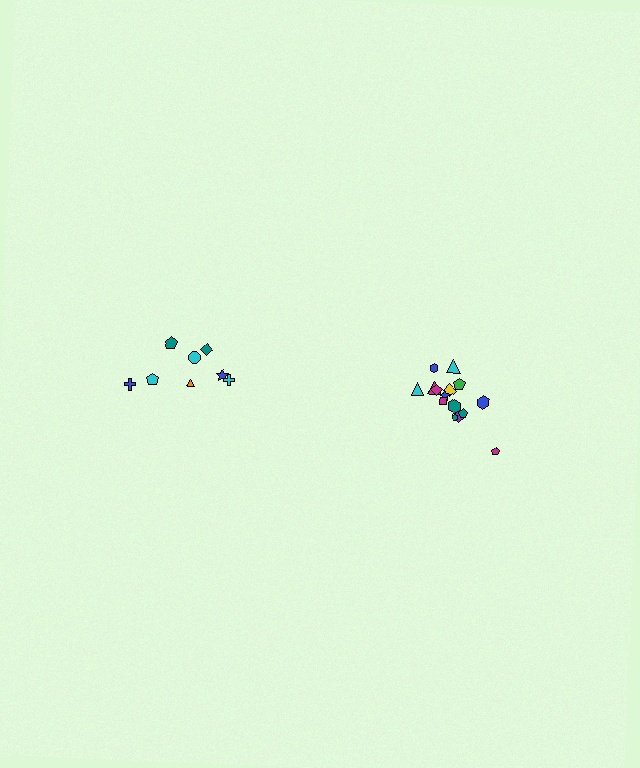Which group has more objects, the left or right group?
The right group.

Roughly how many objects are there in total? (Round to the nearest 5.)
Roughly 25 objects in total.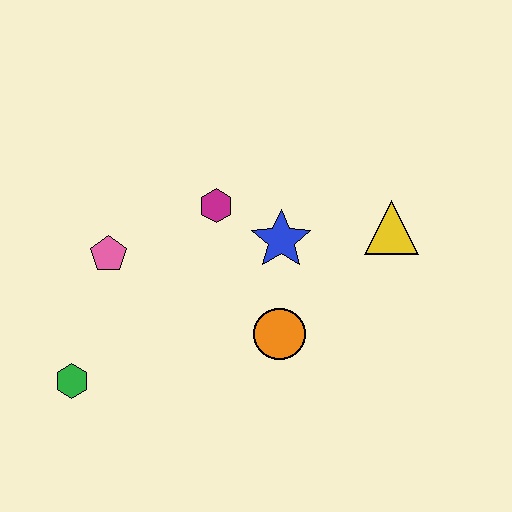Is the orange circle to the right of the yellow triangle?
No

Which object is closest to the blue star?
The magenta hexagon is closest to the blue star.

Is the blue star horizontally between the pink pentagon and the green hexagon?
No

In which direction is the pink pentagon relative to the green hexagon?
The pink pentagon is above the green hexagon.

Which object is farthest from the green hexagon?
The yellow triangle is farthest from the green hexagon.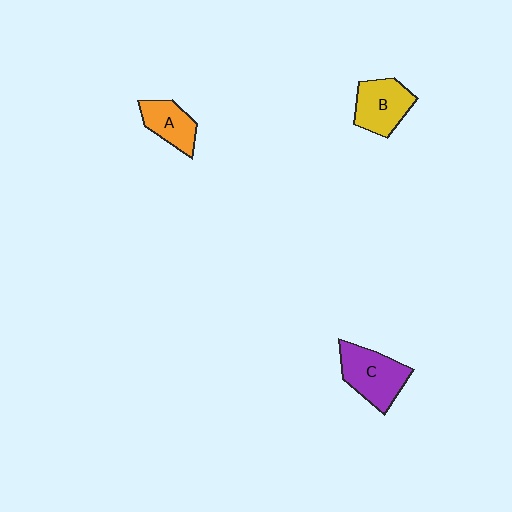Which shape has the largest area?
Shape C (purple).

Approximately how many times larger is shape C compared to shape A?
Approximately 1.5 times.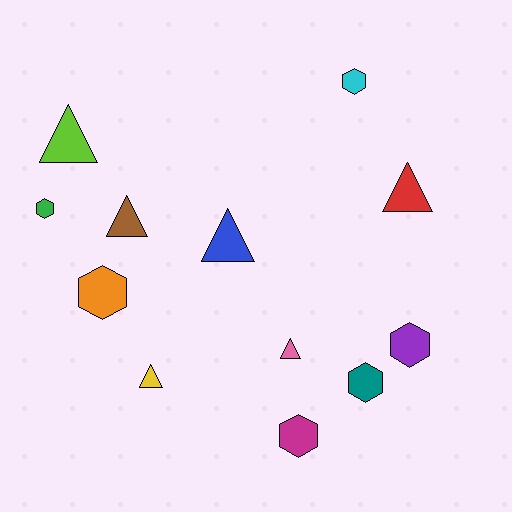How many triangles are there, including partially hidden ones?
There are 6 triangles.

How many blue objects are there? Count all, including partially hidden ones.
There is 1 blue object.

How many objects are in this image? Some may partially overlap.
There are 12 objects.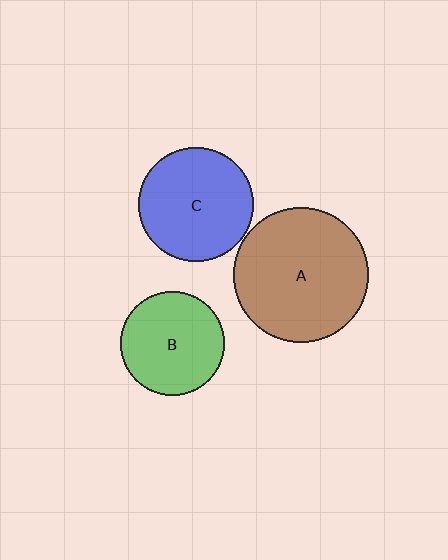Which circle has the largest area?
Circle A (brown).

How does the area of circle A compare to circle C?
Approximately 1.4 times.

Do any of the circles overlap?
No, none of the circles overlap.